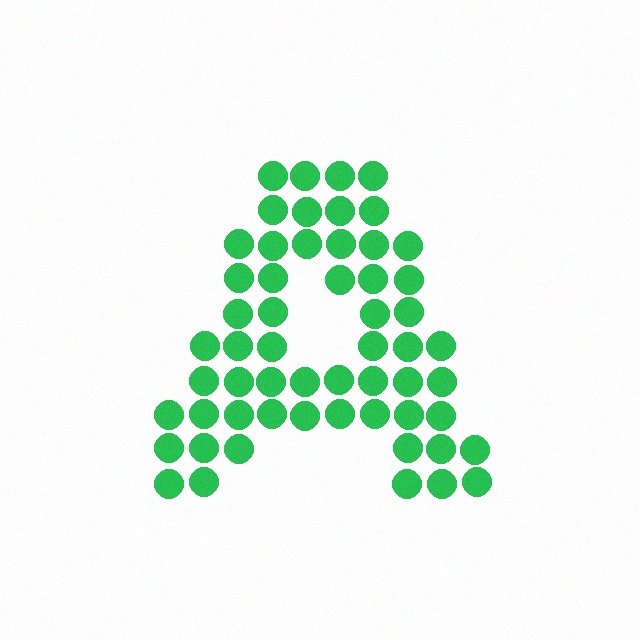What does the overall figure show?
The overall figure shows the letter A.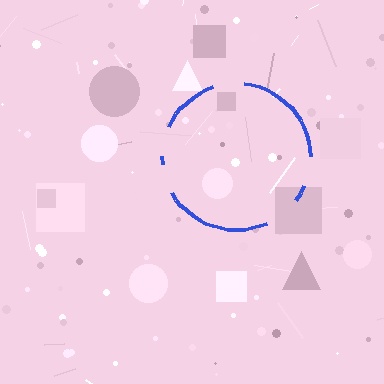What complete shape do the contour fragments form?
The contour fragments form a circle.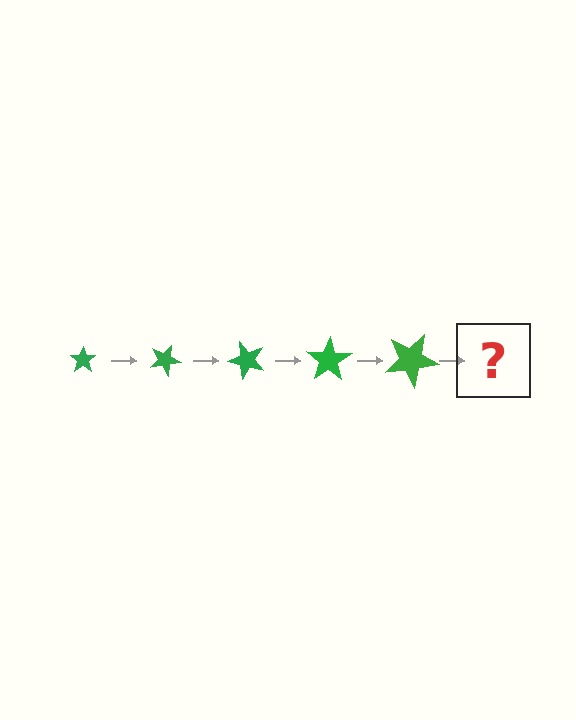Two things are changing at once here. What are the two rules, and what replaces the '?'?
The two rules are that the star grows larger each step and it rotates 25 degrees each step. The '?' should be a star, larger than the previous one and rotated 125 degrees from the start.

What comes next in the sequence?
The next element should be a star, larger than the previous one and rotated 125 degrees from the start.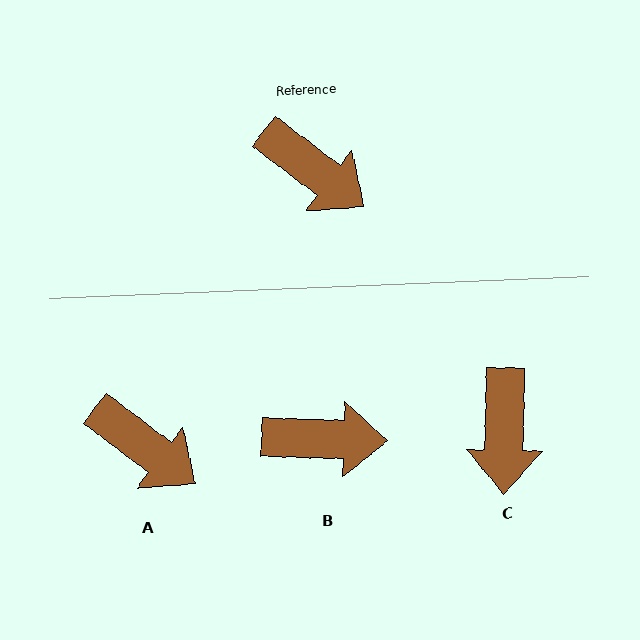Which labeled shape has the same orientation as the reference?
A.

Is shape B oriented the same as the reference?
No, it is off by about 35 degrees.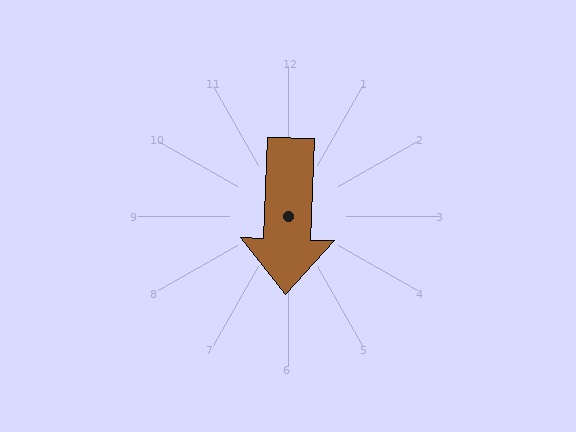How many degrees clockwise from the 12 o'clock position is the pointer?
Approximately 182 degrees.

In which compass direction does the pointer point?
South.